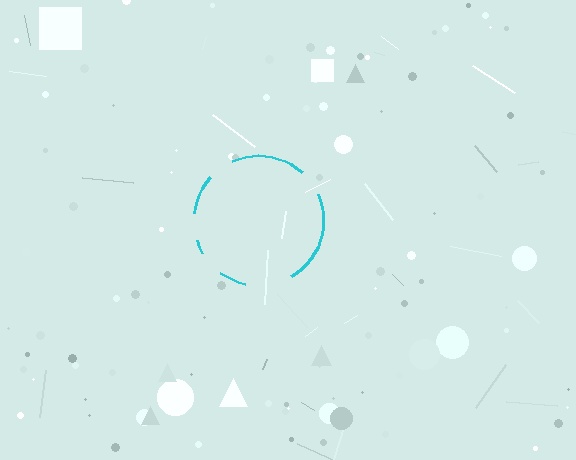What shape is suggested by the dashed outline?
The dashed outline suggests a circle.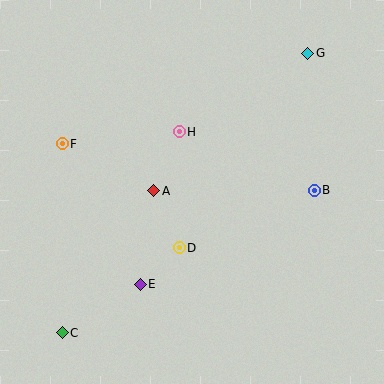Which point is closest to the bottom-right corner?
Point B is closest to the bottom-right corner.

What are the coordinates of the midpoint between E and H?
The midpoint between E and H is at (160, 208).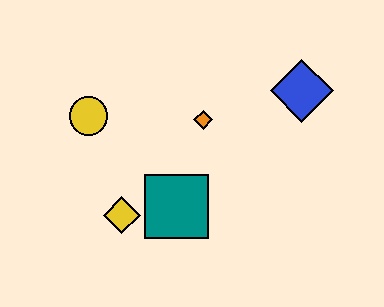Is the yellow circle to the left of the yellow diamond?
Yes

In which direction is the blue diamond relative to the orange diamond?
The blue diamond is to the right of the orange diamond.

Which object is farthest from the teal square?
The blue diamond is farthest from the teal square.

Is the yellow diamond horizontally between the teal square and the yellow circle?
Yes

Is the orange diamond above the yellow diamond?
Yes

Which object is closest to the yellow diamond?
The teal square is closest to the yellow diamond.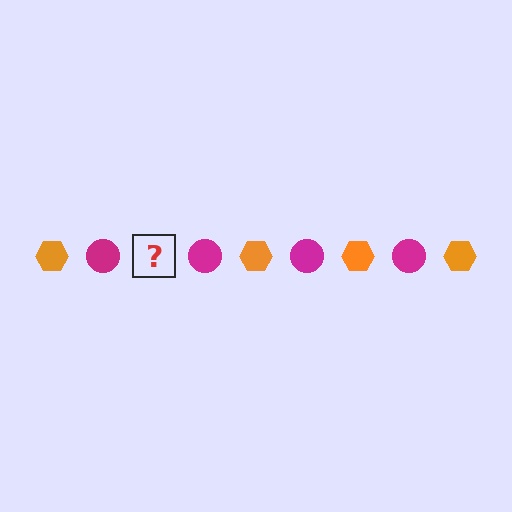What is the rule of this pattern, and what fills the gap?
The rule is that the pattern alternates between orange hexagon and magenta circle. The gap should be filled with an orange hexagon.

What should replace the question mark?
The question mark should be replaced with an orange hexagon.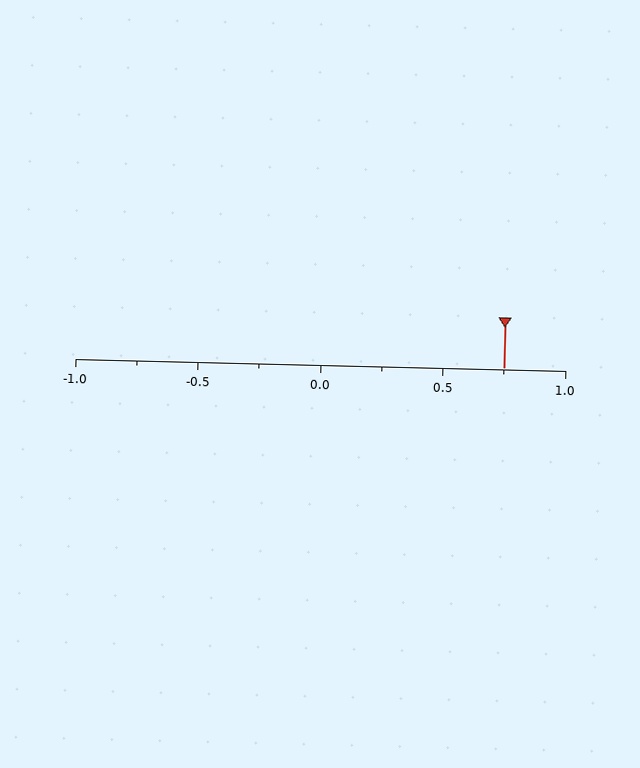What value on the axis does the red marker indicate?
The marker indicates approximately 0.75.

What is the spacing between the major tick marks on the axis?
The major ticks are spaced 0.5 apart.